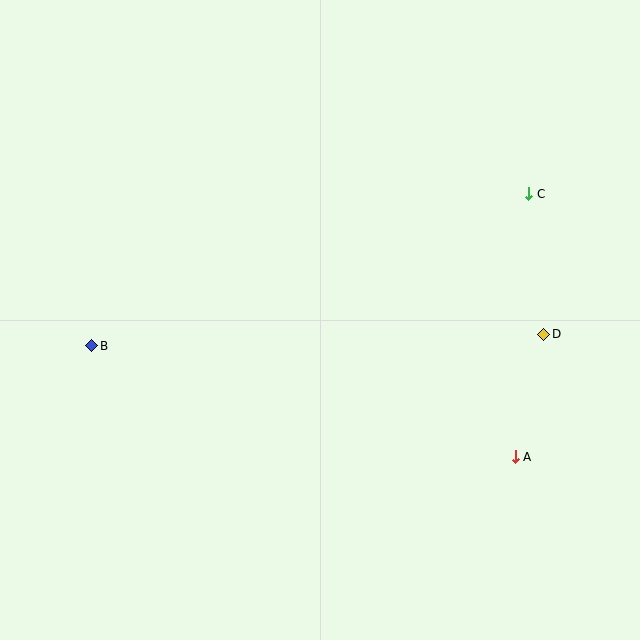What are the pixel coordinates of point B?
Point B is at (92, 346).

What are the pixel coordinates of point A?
Point A is at (515, 457).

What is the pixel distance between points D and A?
The distance between D and A is 126 pixels.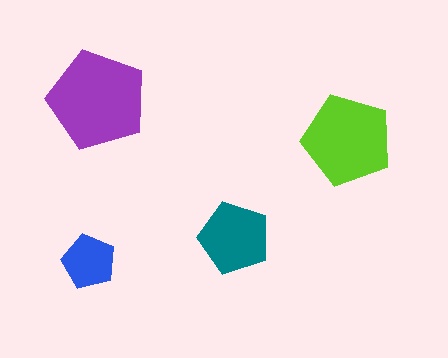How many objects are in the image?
There are 4 objects in the image.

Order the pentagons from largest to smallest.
the purple one, the lime one, the teal one, the blue one.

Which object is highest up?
The purple pentagon is topmost.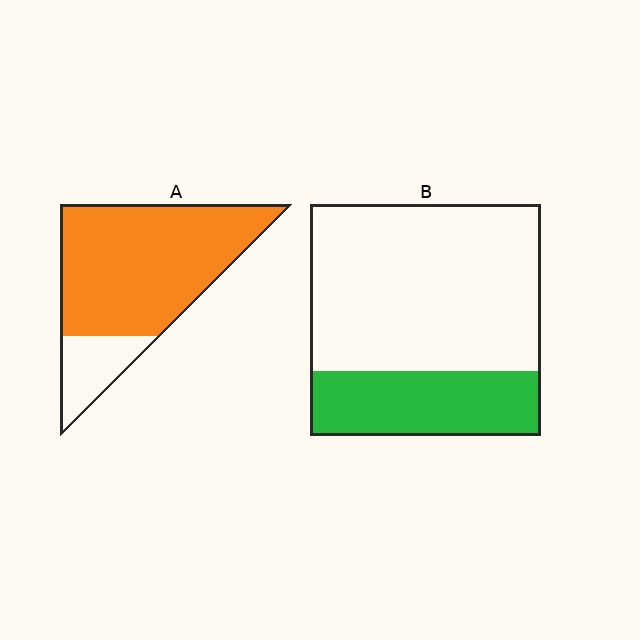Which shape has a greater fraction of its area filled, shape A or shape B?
Shape A.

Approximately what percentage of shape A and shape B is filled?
A is approximately 80% and B is approximately 30%.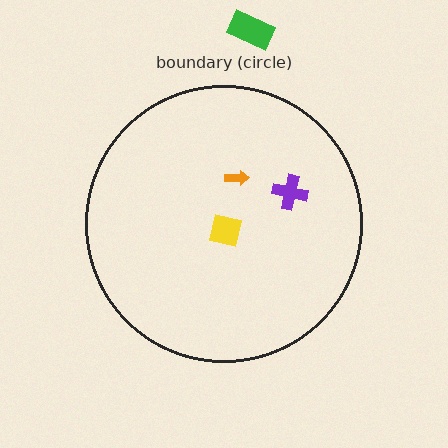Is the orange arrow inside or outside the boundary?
Inside.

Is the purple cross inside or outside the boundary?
Inside.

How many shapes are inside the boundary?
3 inside, 1 outside.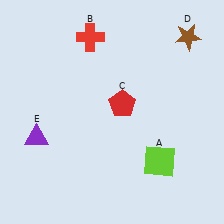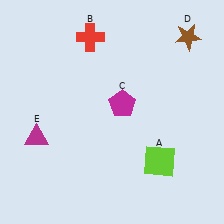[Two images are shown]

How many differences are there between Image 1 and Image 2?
There are 2 differences between the two images.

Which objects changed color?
C changed from red to magenta. E changed from purple to magenta.